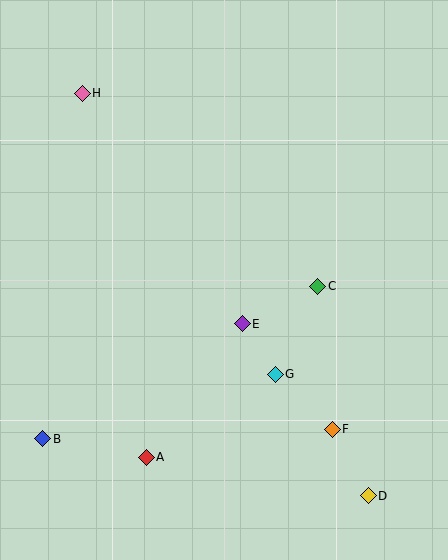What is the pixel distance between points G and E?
The distance between G and E is 60 pixels.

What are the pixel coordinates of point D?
Point D is at (368, 496).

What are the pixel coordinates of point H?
Point H is at (82, 93).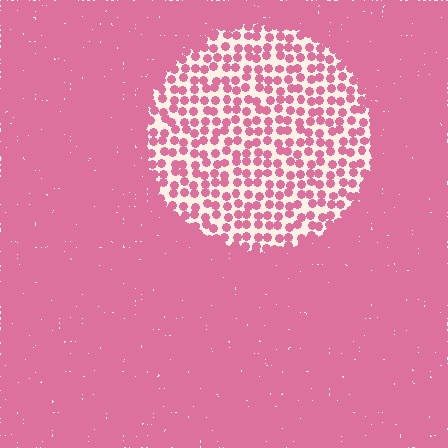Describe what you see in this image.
The image contains small pink elements arranged at two different densities. A circle-shaped region is visible where the elements are less densely packed than the surrounding area.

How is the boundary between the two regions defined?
The boundary is defined by a change in element density (approximately 3.2x ratio). All elements are the same color, size, and shape.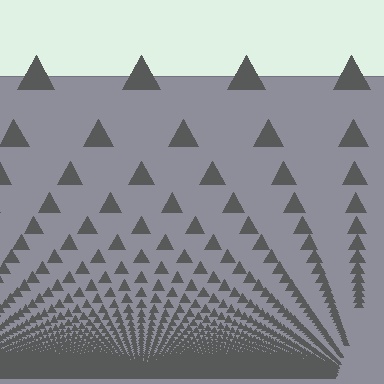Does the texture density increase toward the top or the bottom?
Density increases toward the bottom.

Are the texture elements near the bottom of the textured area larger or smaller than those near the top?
Smaller. The gradient is inverted — elements near the bottom are smaller and denser.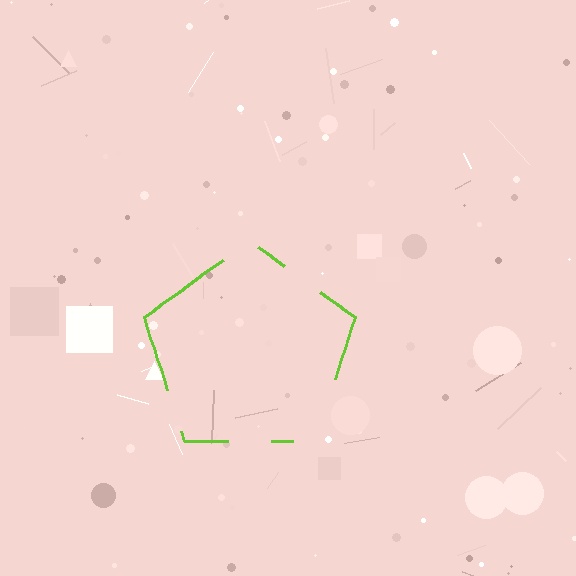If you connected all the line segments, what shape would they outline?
They would outline a pentagon.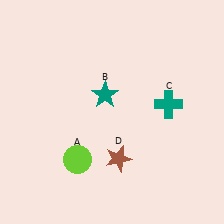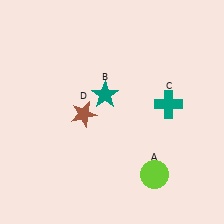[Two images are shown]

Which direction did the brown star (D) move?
The brown star (D) moved up.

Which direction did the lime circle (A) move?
The lime circle (A) moved right.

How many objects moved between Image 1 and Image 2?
2 objects moved between the two images.